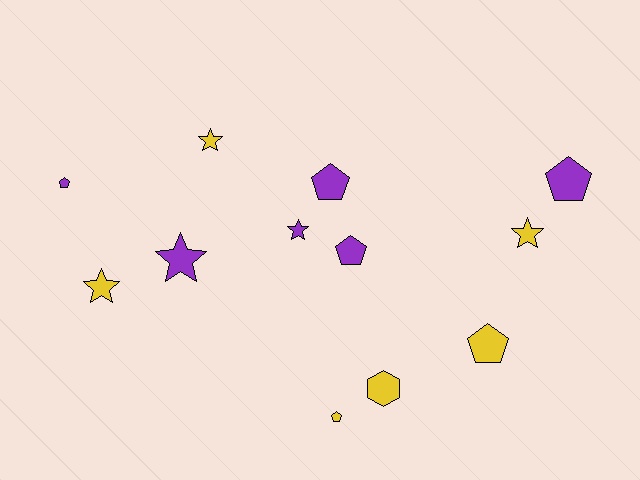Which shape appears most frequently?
Pentagon, with 6 objects.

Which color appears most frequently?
Purple, with 6 objects.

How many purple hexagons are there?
There are no purple hexagons.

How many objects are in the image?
There are 12 objects.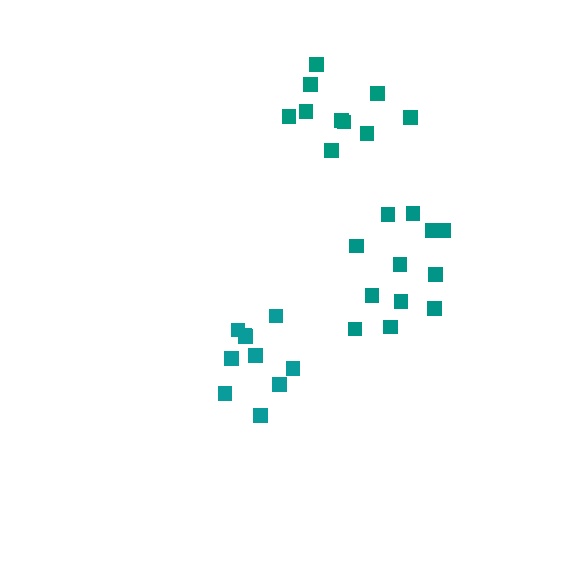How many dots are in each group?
Group 1: 10 dots, Group 2: 10 dots, Group 3: 12 dots (32 total).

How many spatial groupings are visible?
There are 3 spatial groupings.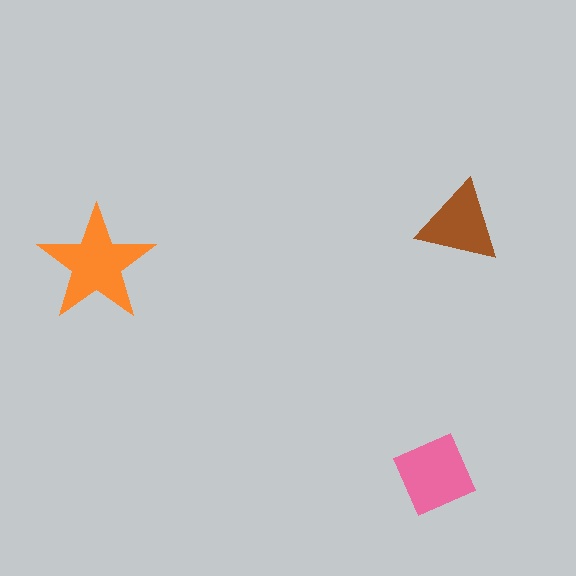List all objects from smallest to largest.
The brown triangle, the pink diamond, the orange star.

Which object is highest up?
The brown triangle is topmost.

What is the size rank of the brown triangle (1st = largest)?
3rd.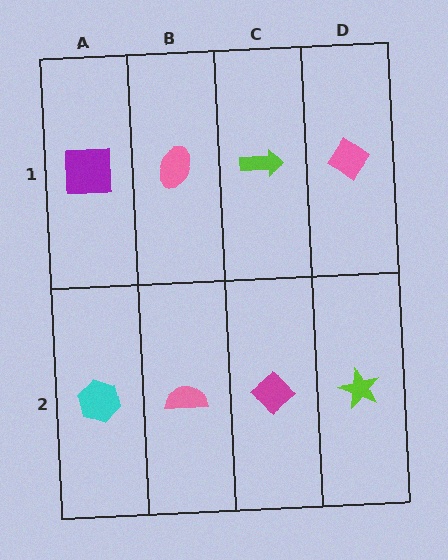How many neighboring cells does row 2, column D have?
2.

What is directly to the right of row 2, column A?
A pink semicircle.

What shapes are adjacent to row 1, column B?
A pink semicircle (row 2, column B), a purple square (row 1, column A), a lime arrow (row 1, column C).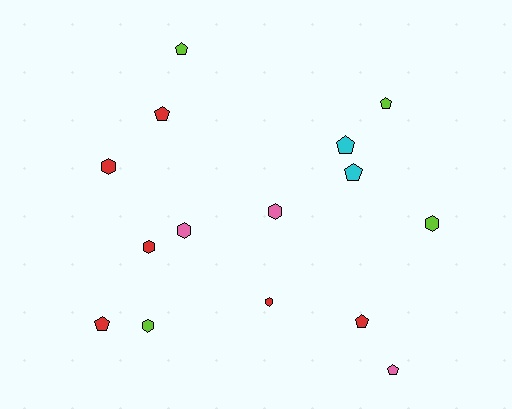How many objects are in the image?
There are 15 objects.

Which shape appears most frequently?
Pentagon, with 8 objects.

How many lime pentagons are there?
There are 2 lime pentagons.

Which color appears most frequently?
Red, with 6 objects.